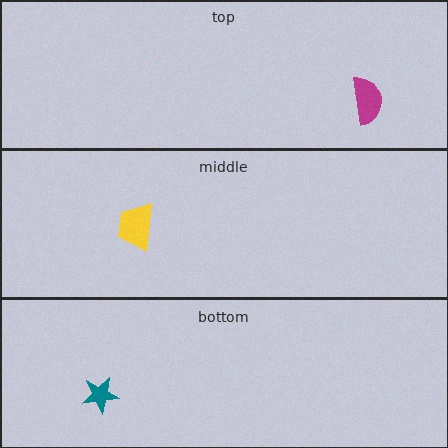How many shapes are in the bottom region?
1.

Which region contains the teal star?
The bottom region.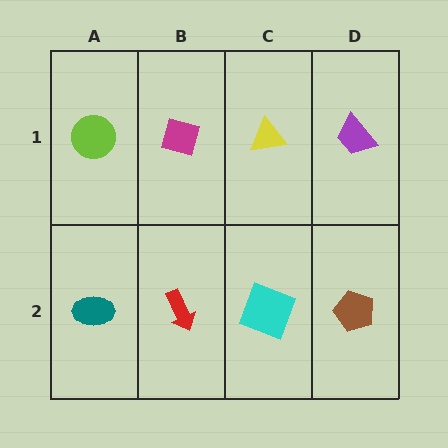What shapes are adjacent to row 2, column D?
A purple trapezoid (row 1, column D), a cyan square (row 2, column C).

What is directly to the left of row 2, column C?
A red arrow.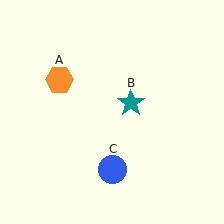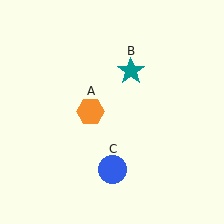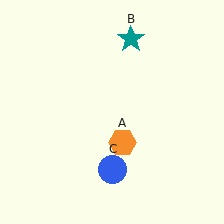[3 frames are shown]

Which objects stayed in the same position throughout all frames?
Blue circle (object C) remained stationary.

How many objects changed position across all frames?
2 objects changed position: orange hexagon (object A), teal star (object B).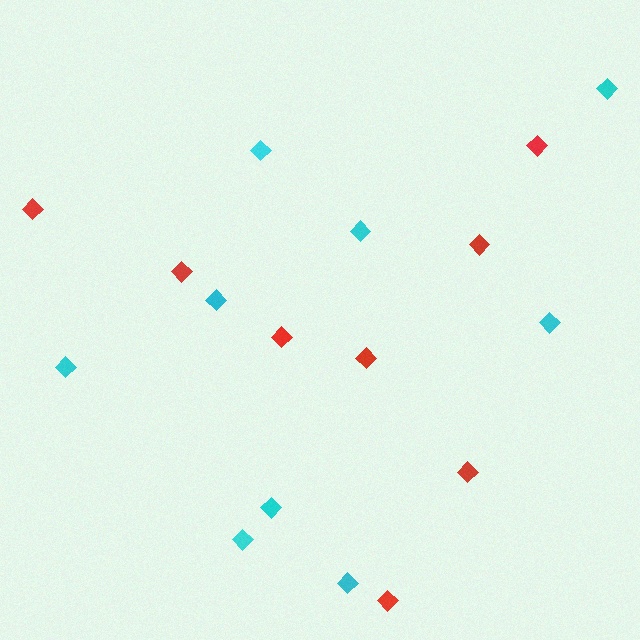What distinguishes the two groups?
There are 2 groups: one group of red diamonds (8) and one group of cyan diamonds (9).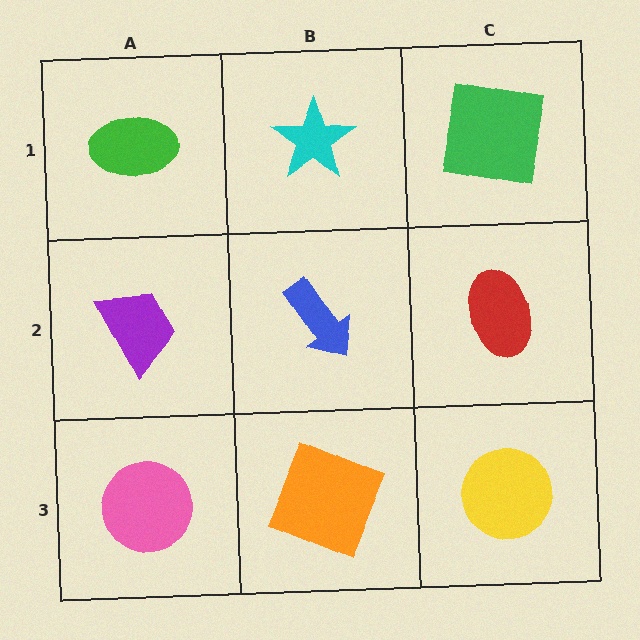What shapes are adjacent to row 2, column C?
A green square (row 1, column C), a yellow circle (row 3, column C), a blue arrow (row 2, column B).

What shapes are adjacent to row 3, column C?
A red ellipse (row 2, column C), an orange square (row 3, column B).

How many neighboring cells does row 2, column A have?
3.